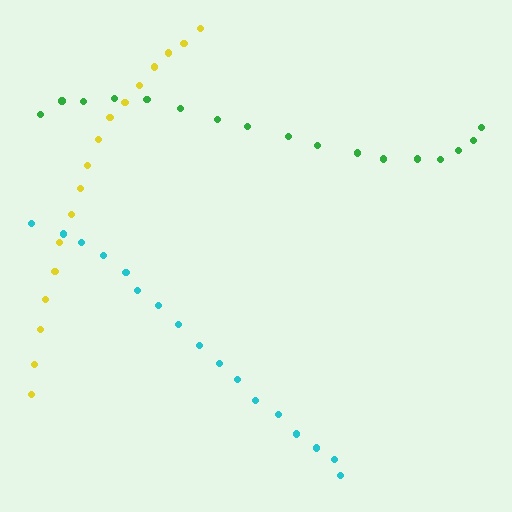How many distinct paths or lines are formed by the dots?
There are 3 distinct paths.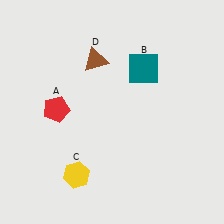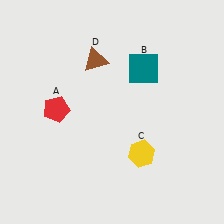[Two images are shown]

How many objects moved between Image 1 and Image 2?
1 object moved between the two images.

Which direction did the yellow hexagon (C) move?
The yellow hexagon (C) moved right.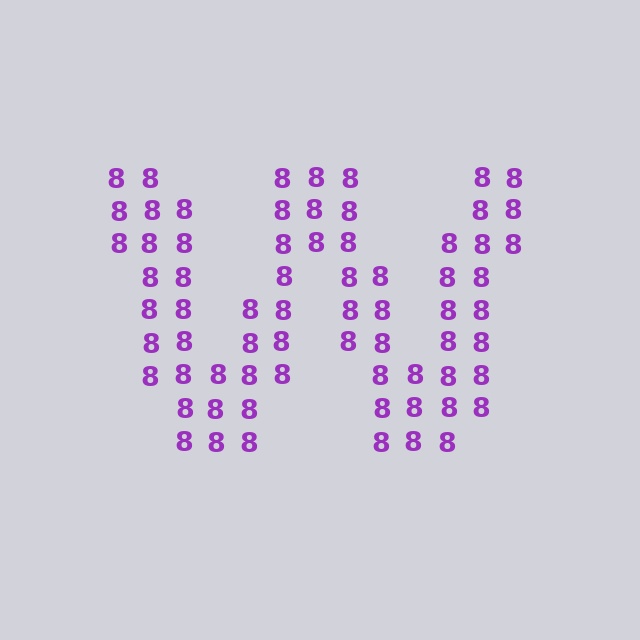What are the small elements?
The small elements are digit 8's.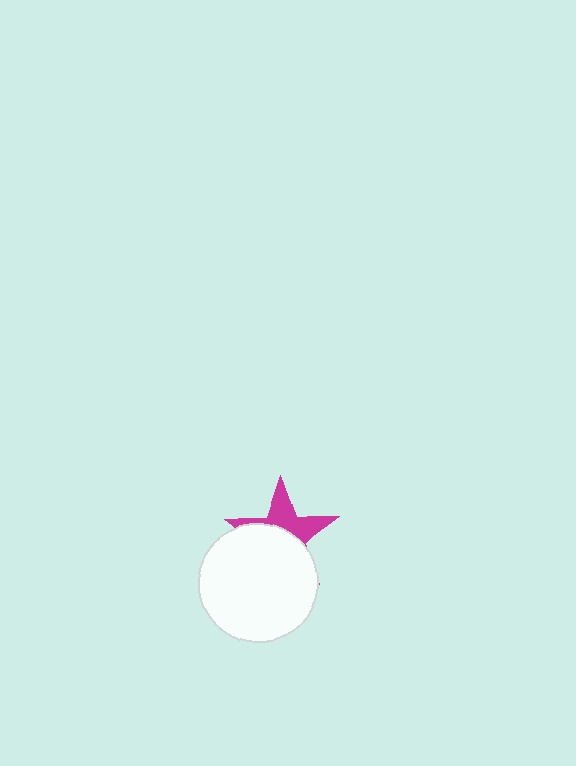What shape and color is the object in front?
The object in front is a white circle.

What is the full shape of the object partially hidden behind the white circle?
The partially hidden object is a magenta star.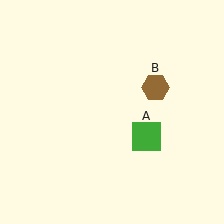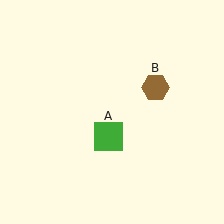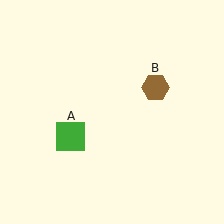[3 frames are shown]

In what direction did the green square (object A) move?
The green square (object A) moved left.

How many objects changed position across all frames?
1 object changed position: green square (object A).